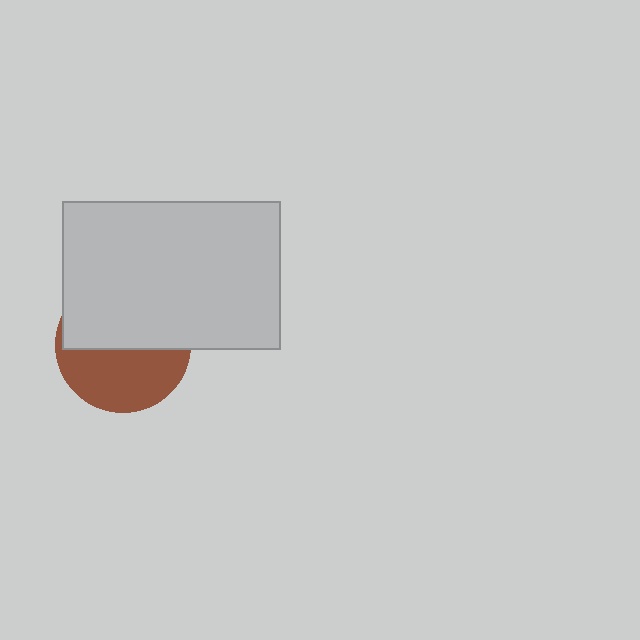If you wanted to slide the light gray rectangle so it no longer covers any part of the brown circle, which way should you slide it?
Slide it up — that is the most direct way to separate the two shapes.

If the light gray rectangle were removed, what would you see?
You would see the complete brown circle.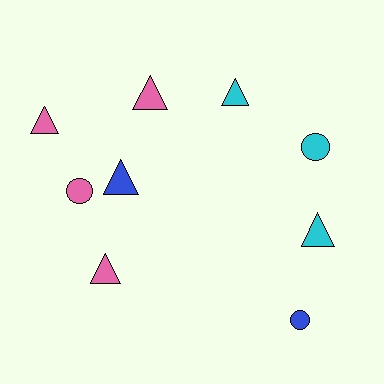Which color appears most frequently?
Pink, with 4 objects.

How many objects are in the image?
There are 9 objects.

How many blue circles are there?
There is 1 blue circle.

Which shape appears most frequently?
Triangle, with 6 objects.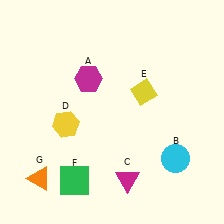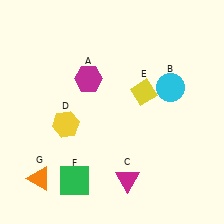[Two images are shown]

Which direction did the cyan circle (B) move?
The cyan circle (B) moved up.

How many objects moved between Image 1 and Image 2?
1 object moved between the two images.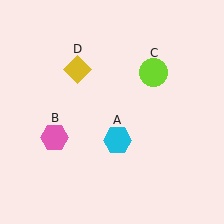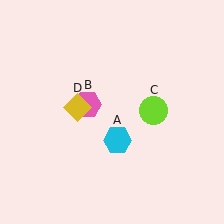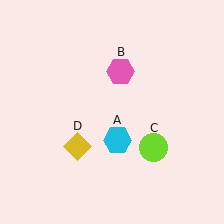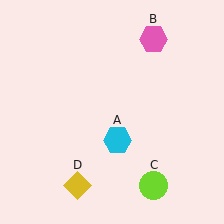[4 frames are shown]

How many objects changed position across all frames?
3 objects changed position: pink hexagon (object B), lime circle (object C), yellow diamond (object D).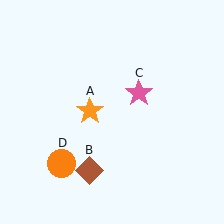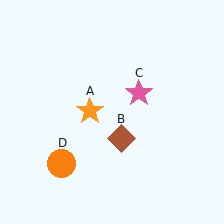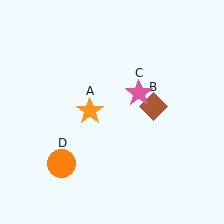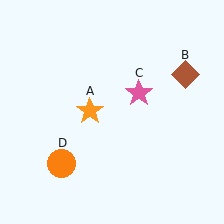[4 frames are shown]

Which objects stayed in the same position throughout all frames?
Orange star (object A) and pink star (object C) and orange circle (object D) remained stationary.